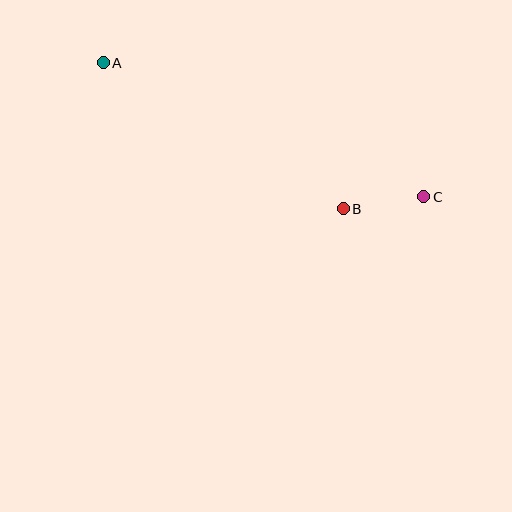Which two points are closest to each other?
Points B and C are closest to each other.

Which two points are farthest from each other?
Points A and C are farthest from each other.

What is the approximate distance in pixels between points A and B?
The distance between A and B is approximately 281 pixels.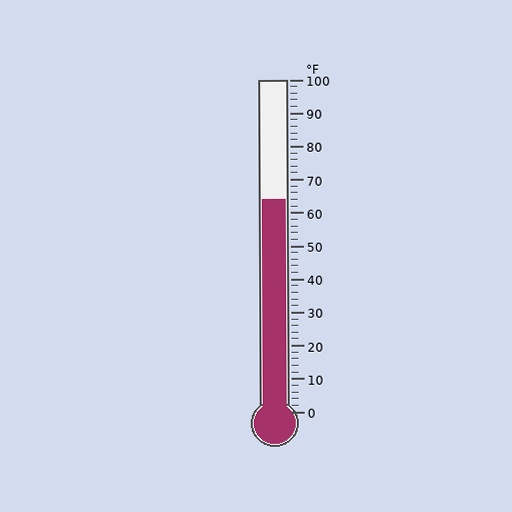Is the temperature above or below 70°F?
The temperature is below 70°F.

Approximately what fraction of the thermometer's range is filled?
The thermometer is filled to approximately 65% of its range.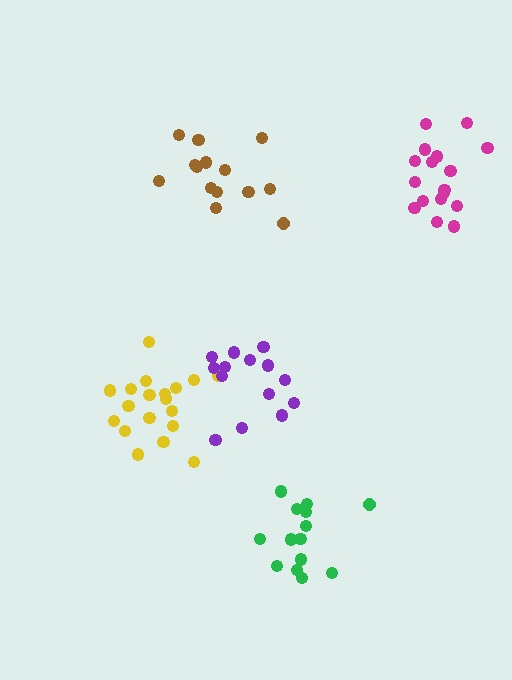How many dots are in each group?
Group 1: 14 dots, Group 2: 14 dots, Group 3: 19 dots, Group 4: 14 dots, Group 5: 17 dots (78 total).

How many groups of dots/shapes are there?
There are 5 groups.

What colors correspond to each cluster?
The clusters are colored: brown, green, yellow, purple, magenta.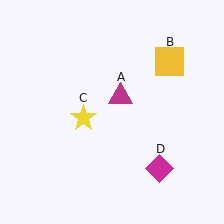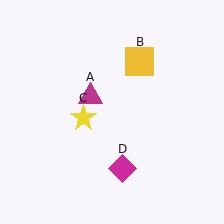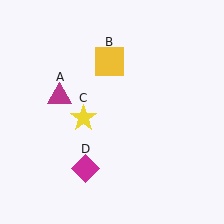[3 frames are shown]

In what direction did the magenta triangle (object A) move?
The magenta triangle (object A) moved left.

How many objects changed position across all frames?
3 objects changed position: magenta triangle (object A), yellow square (object B), magenta diamond (object D).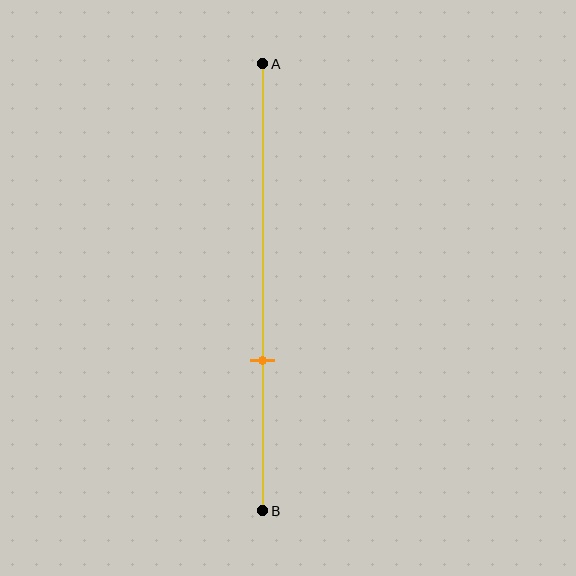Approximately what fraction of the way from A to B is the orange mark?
The orange mark is approximately 65% of the way from A to B.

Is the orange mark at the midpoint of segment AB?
No, the mark is at about 65% from A, not at the 50% midpoint.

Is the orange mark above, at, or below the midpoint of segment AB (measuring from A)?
The orange mark is below the midpoint of segment AB.